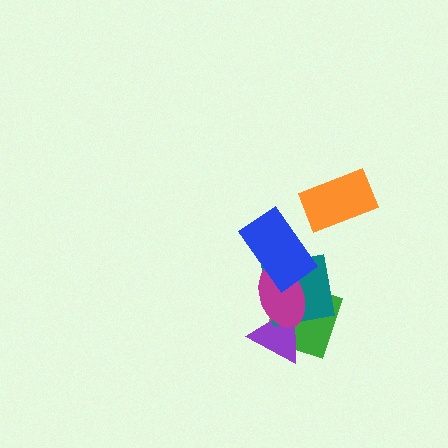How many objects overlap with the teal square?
4 objects overlap with the teal square.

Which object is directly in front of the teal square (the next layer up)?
The magenta ellipse is directly in front of the teal square.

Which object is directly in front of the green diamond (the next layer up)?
The purple triangle is directly in front of the green diamond.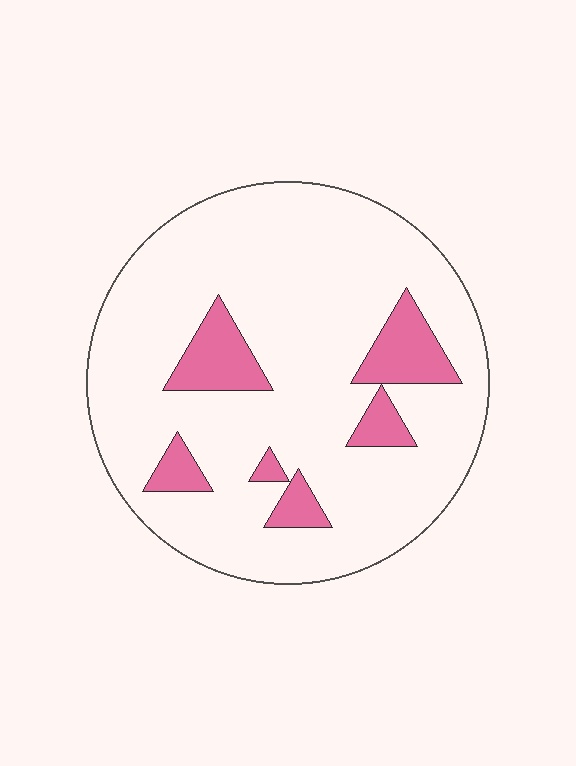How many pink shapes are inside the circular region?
6.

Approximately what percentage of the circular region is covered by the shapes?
Approximately 15%.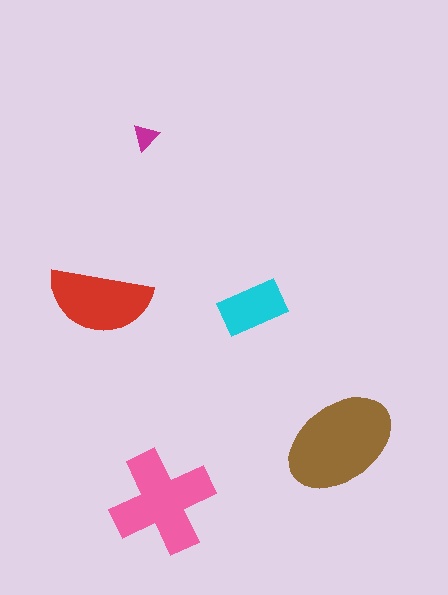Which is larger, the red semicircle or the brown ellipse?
The brown ellipse.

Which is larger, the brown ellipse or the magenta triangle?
The brown ellipse.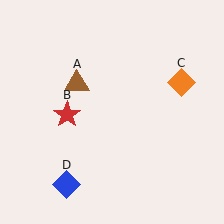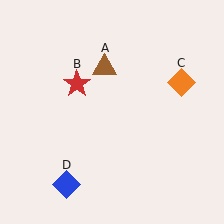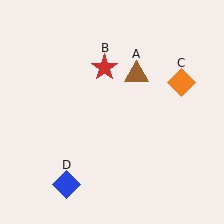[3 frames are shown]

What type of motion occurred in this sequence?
The brown triangle (object A), red star (object B) rotated clockwise around the center of the scene.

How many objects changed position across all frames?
2 objects changed position: brown triangle (object A), red star (object B).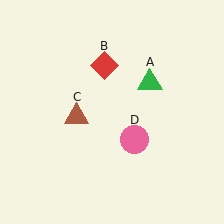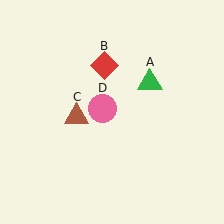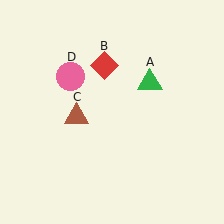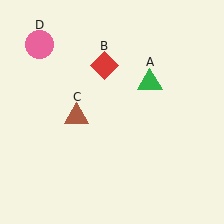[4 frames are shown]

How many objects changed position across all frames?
1 object changed position: pink circle (object D).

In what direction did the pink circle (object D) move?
The pink circle (object D) moved up and to the left.